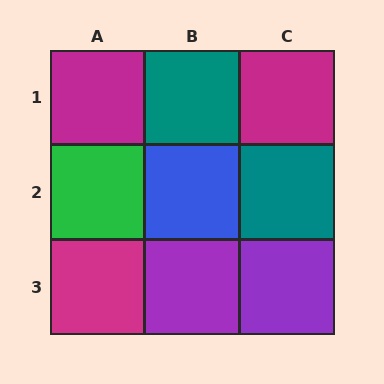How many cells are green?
1 cell is green.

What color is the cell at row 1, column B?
Teal.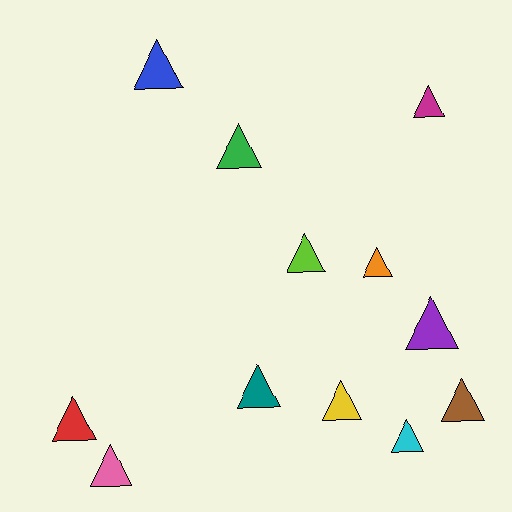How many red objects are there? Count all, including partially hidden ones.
There is 1 red object.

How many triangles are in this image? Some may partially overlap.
There are 12 triangles.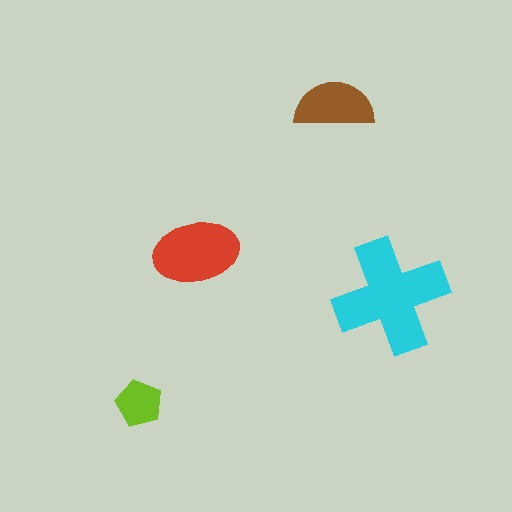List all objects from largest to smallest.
The cyan cross, the red ellipse, the brown semicircle, the lime pentagon.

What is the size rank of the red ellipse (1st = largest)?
2nd.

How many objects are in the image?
There are 4 objects in the image.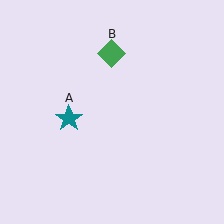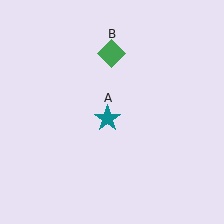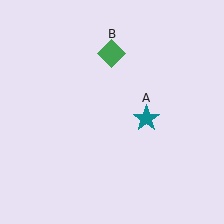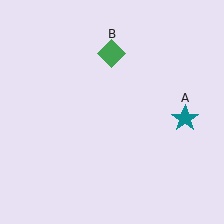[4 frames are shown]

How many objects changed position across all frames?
1 object changed position: teal star (object A).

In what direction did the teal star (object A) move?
The teal star (object A) moved right.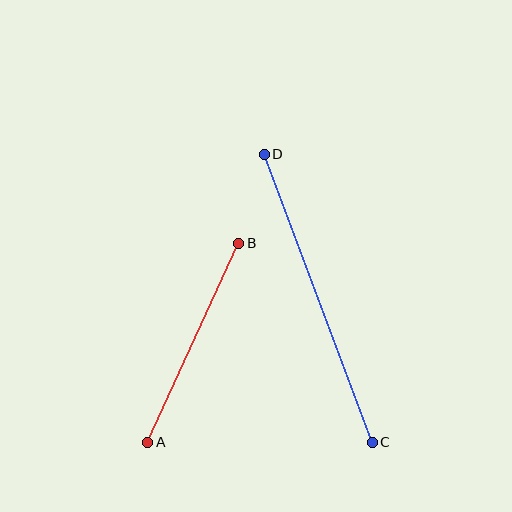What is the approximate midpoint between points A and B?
The midpoint is at approximately (193, 343) pixels.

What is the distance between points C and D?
The distance is approximately 308 pixels.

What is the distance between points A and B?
The distance is approximately 219 pixels.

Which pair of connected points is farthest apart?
Points C and D are farthest apart.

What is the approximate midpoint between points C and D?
The midpoint is at approximately (318, 298) pixels.